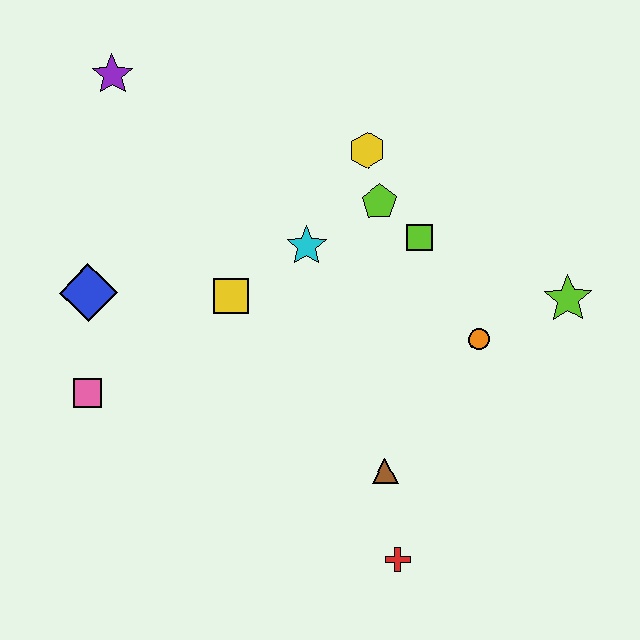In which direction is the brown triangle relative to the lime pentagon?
The brown triangle is below the lime pentagon.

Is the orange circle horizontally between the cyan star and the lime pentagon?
No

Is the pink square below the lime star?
Yes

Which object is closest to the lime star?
The orange circle is closest to the lime star.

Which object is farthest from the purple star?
The red cross is farthest from the purple star.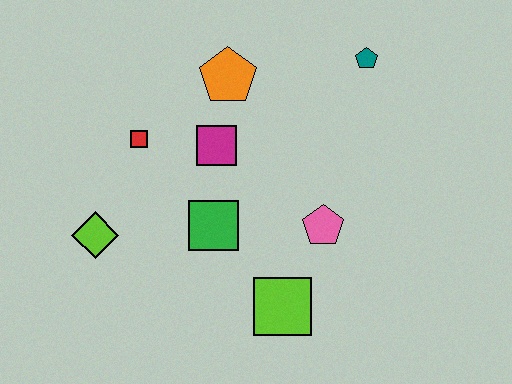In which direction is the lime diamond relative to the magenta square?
The lime diamond is to the left of the magenta square.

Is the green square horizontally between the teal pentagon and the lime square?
No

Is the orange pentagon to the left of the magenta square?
No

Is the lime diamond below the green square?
Yes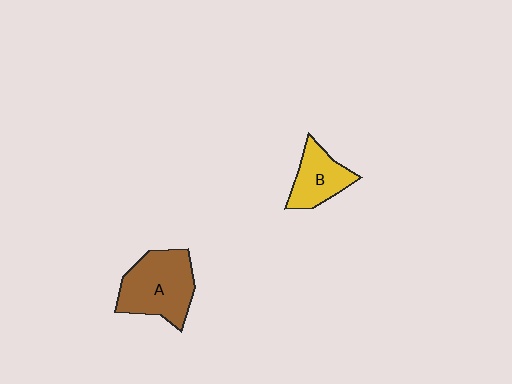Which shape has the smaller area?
Shape B (yellow).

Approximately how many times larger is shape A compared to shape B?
Approximately 1.6 times.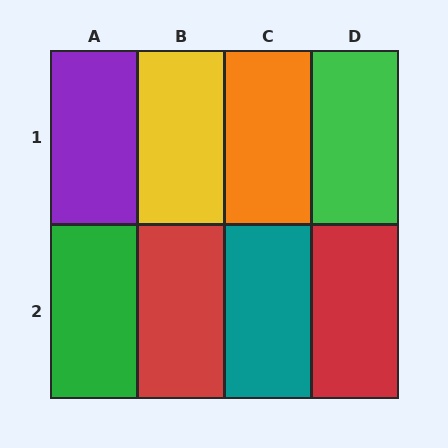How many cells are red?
2 cells are red.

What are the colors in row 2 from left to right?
Green, red, teal, red.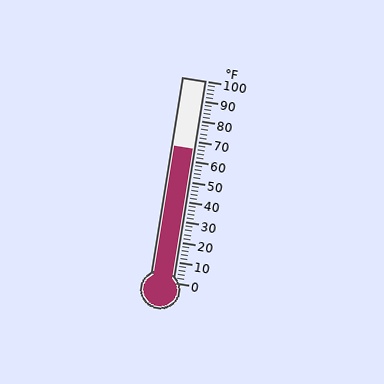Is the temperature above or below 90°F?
The temperature is below 90°F.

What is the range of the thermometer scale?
The thermometer scale ranges from 0°F to 100°F.